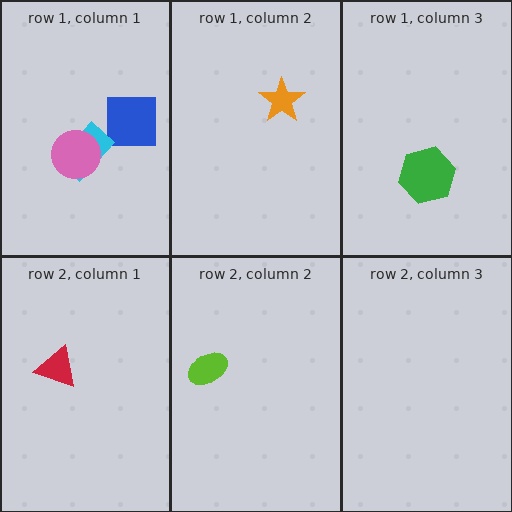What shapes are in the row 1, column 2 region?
The orange star.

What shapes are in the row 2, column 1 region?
The red triangle.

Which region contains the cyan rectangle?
The row 1, column 1 region.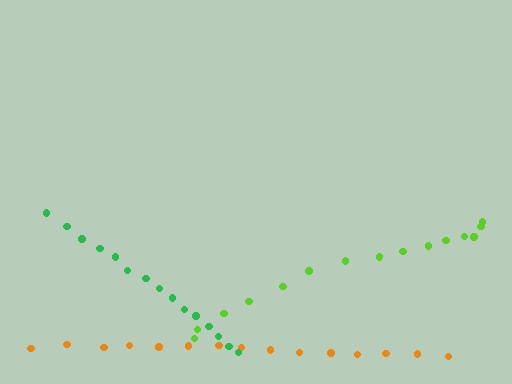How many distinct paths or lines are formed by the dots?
There are 3 distinct paths.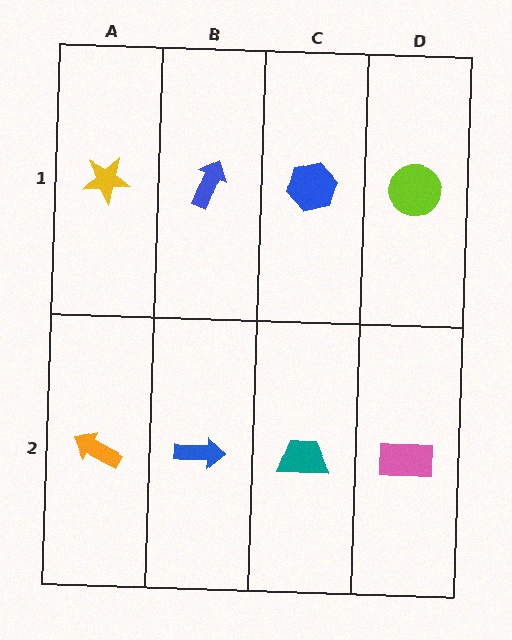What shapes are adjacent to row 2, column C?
A blue hexagon (row 1, column C), a blue arrow (row 2, column B), a pink rectangle (row 2, column D).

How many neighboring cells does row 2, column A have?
2.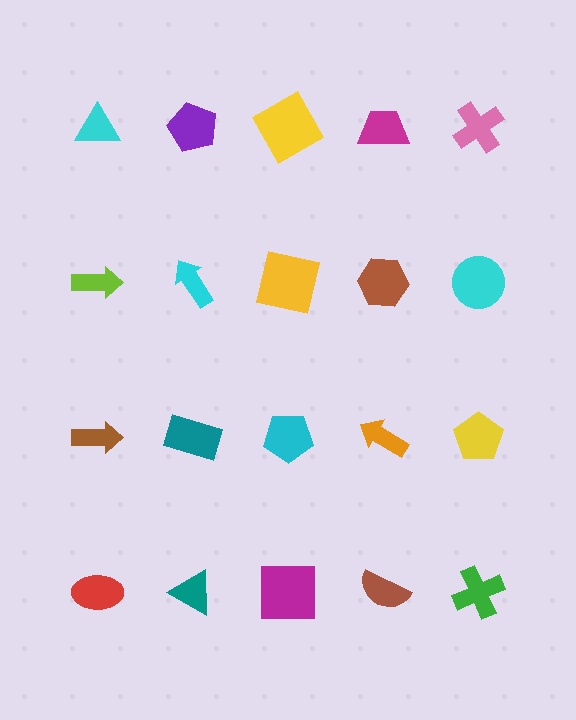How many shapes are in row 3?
5 shapes.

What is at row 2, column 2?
A cyan arrow.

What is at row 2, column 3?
A yellow square.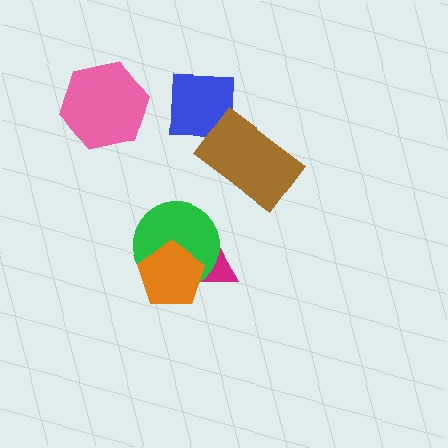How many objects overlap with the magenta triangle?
2 objects overlap with the magenta triangle.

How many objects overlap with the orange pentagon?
2 objects overlap with the orange pentagon.